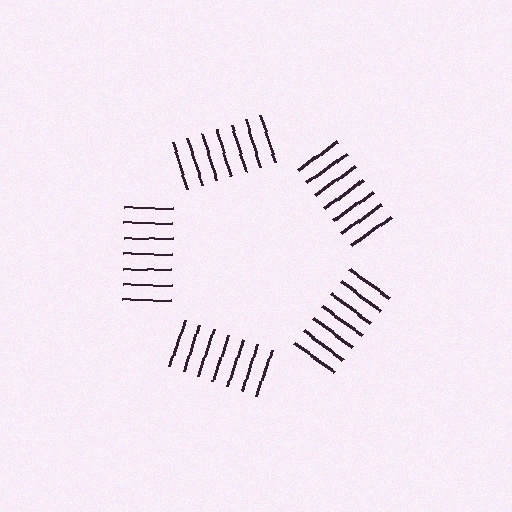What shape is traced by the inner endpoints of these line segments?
An illusory pentagon — the line segments terminate on its edges but no continuous stroke is drawn.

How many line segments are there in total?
35 — 7 along each of the 5 edges.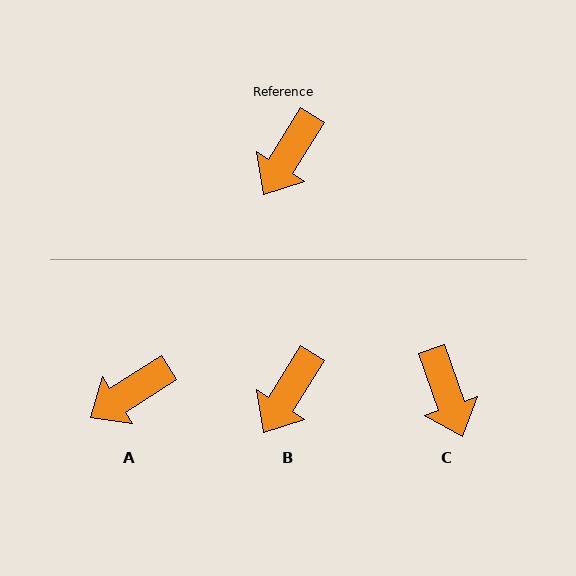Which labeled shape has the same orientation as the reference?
B.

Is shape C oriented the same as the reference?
No, it is off by about 51 degrees.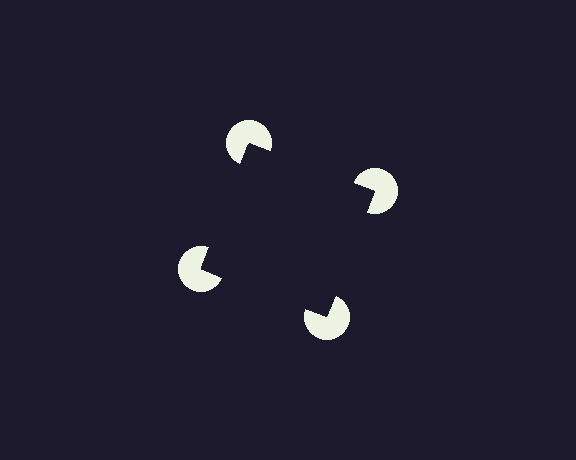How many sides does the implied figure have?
4 sides.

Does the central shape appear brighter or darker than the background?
It typically appears slightly darker than the background, even though no actual brightness change is drawn.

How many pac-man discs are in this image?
There are 4 — one at each vertex of the illusory square.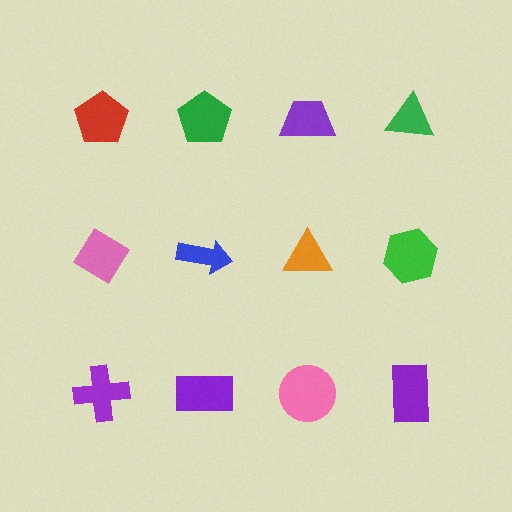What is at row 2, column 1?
A pink diamond.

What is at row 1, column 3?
A purple trapezoid.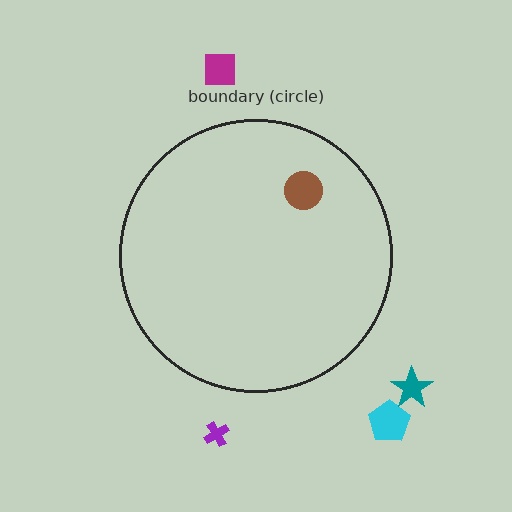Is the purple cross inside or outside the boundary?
Outside.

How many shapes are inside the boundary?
1 inside, 4 outside.